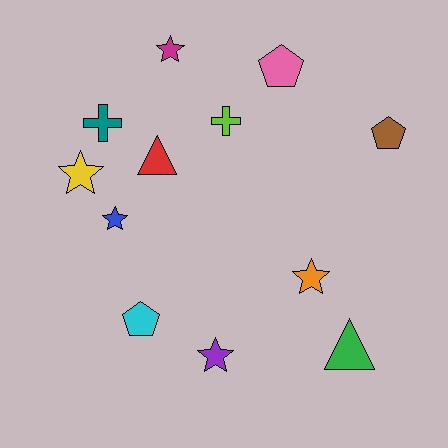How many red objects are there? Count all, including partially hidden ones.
There is 1 red object.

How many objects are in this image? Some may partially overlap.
There are 12 objects.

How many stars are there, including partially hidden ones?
There are 5 stars.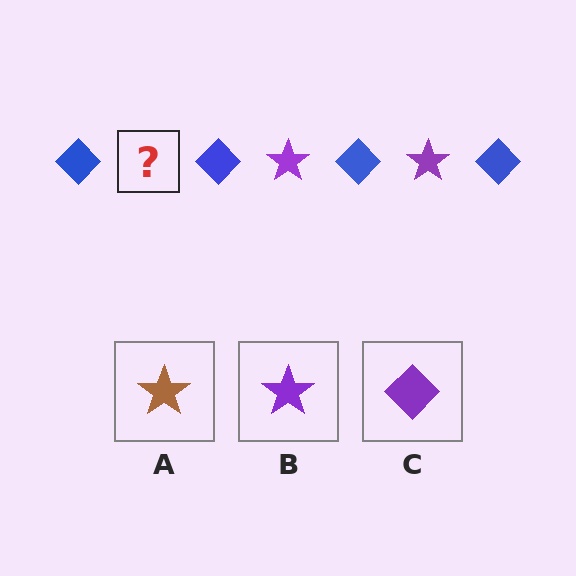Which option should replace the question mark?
Option B.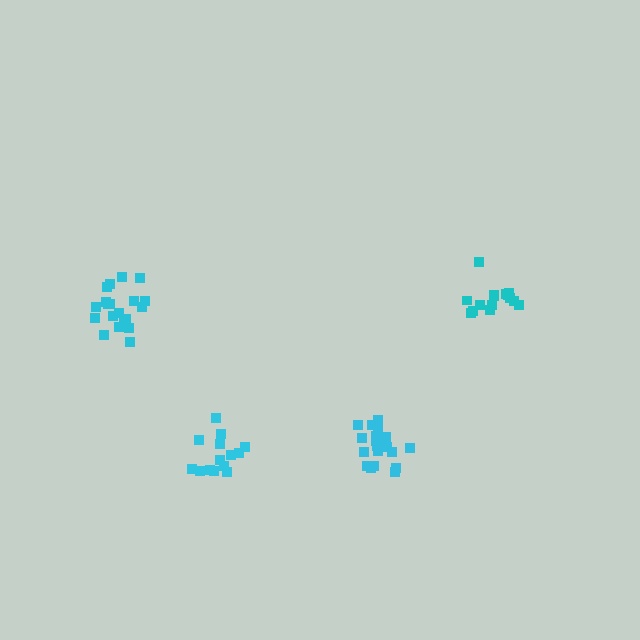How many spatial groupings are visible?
There are 4 spatial groupings.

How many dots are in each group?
Group 1: 15 dots, Group 2: 14 dots, Group 3: 19 dots, Group 4: 20 dots (68 total).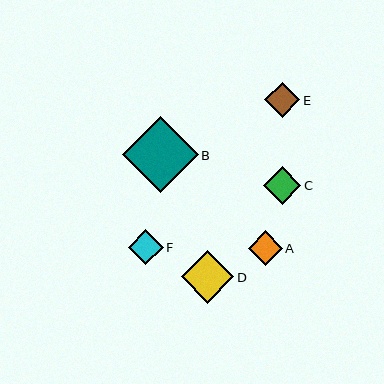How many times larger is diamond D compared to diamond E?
Diamond D is approximately 1.5 times the size of diamond E.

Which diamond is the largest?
Diamond B is the largest with a size of approximately 76 pixels.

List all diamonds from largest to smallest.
From largest to smallest: B, D, C, F, E, A.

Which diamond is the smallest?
Diamond A is the smallest with a size of approximately 34 pixels.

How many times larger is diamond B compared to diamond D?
Diamond B is approximately 1.5 times the size of diamond D.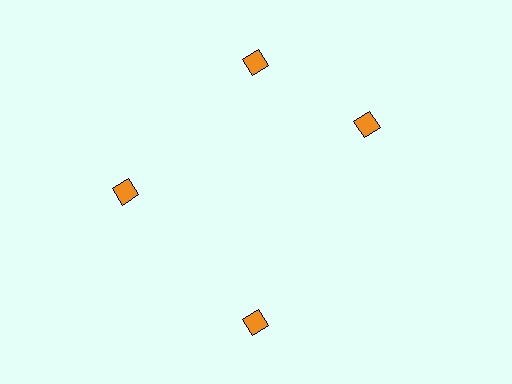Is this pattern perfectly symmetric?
No. The 4 orange diamonds are arranged in a ring, but one element near the 3 o'clock position is rotated out of alignment along the ring, breaking the 4-fold rotational symmetry.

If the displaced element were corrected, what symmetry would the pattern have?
It would have 4-fold rotational symmetry — the pattern would map onto itself every 90 degrees.